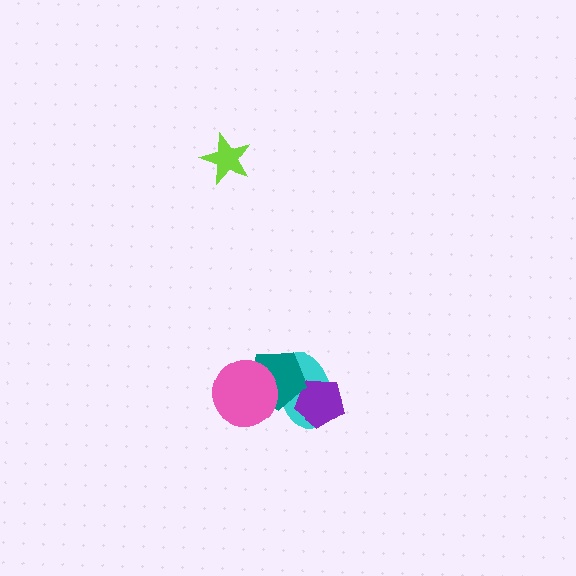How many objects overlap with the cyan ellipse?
3 objects overlap with the cyan ellipse.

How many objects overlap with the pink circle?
2 objects overlap with the pink circle.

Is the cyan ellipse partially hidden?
Yes, it is partially covered by another shape.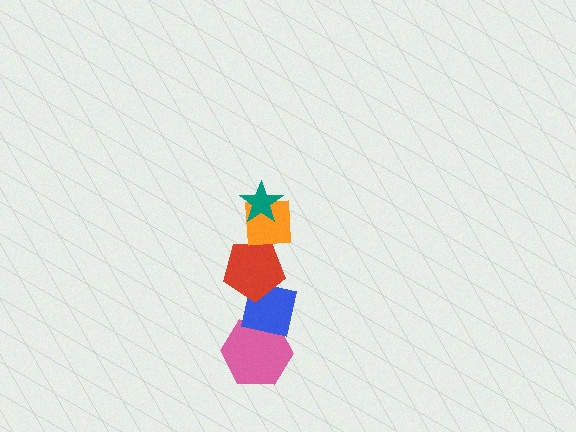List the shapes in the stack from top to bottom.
From top to bottom: the teal star, the orange square, the red pentagon, the blue square, the pink hexagon.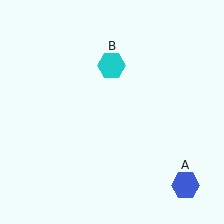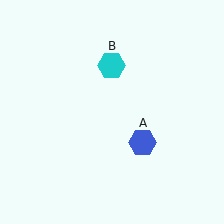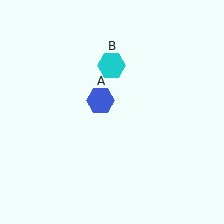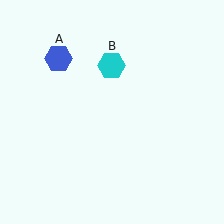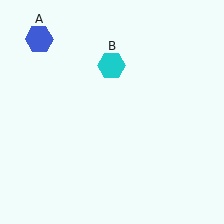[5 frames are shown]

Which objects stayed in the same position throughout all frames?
Cyan hexagon (object B) remained stationary.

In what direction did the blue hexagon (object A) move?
The blue hexagon (object A) moved up and to the left.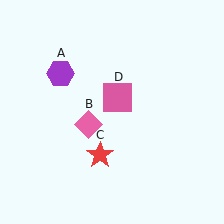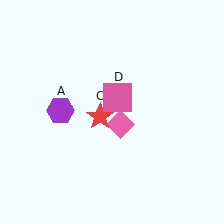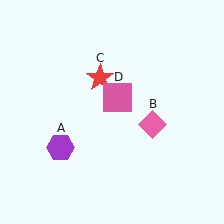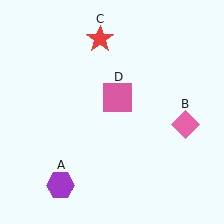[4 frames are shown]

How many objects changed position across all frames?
3 objects changed position: purple hexagon (object A), pink diamond (object B), red star (object C).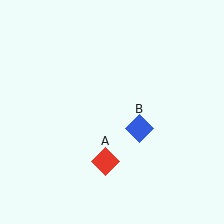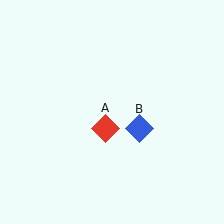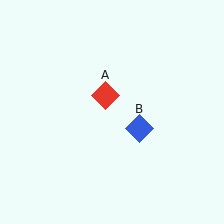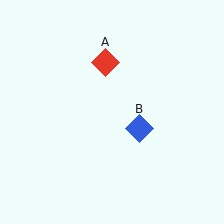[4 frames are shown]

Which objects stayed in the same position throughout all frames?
Blue diamond (object B) remained stationary.